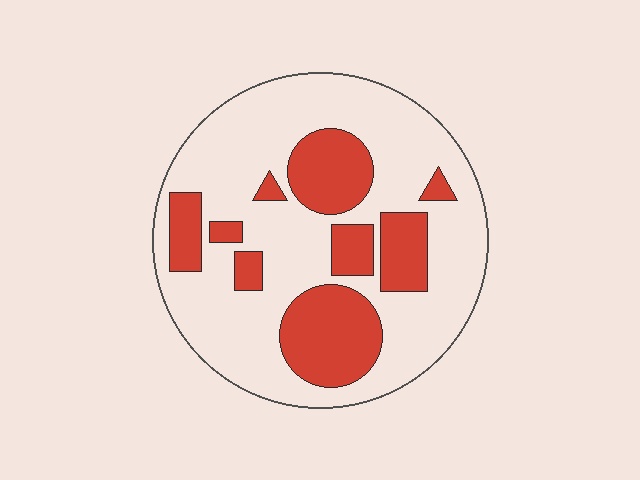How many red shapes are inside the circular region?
9.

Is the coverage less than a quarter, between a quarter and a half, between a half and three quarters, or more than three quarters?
Between a quarter and a half.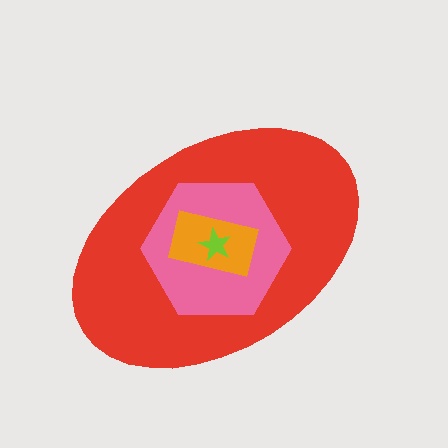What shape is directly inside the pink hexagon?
The orange rectangle.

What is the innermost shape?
The lime star.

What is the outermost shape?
The red ellipse.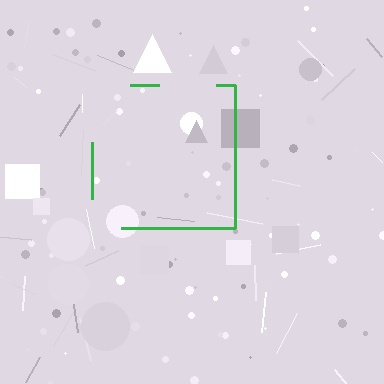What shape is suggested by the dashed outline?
The dashed outline suggests a square.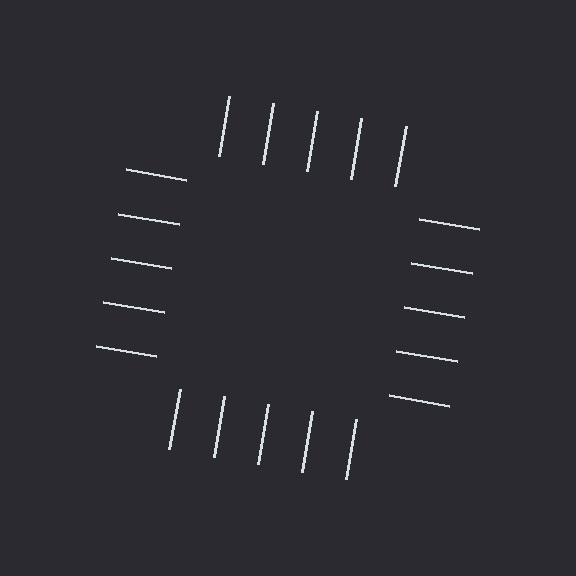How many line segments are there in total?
20 — 5 along each of the 4 edges.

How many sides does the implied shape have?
4 sides — the line-ends trace a square.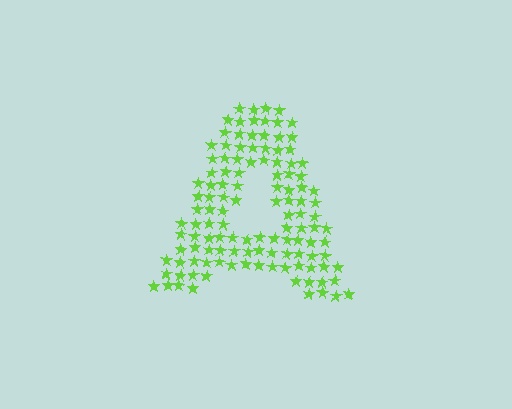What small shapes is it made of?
It is made of small stars.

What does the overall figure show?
The overall figure shows the letter A.